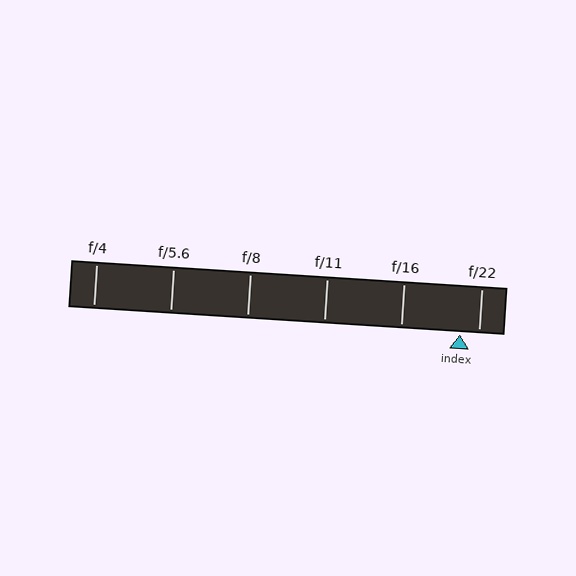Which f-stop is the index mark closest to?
The index mark is closest to f/22.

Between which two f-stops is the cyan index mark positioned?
The index mark is between f/16 and f/22.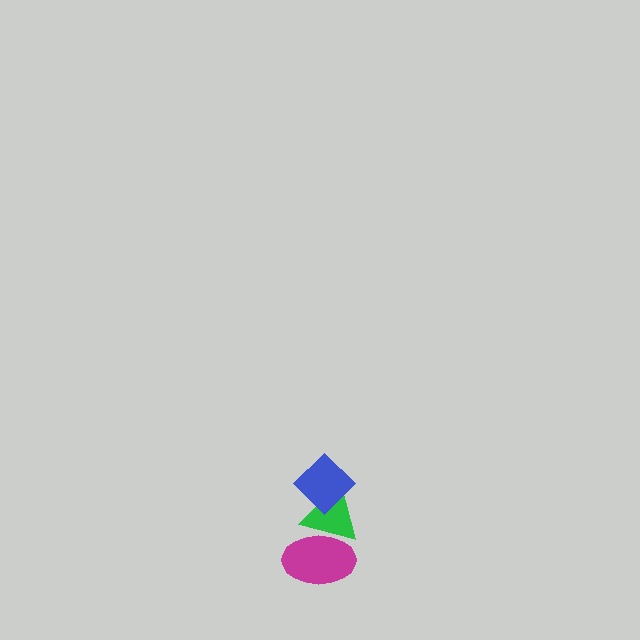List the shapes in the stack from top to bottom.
From top to bottom: the blue diamond, the green triangle, the magenta ellipse.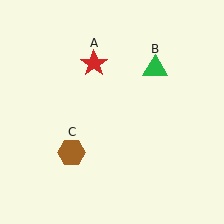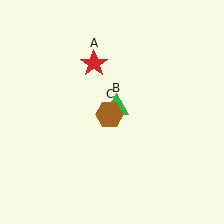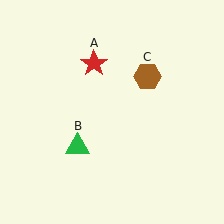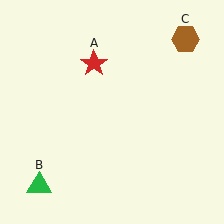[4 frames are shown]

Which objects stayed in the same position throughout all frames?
Red star (object A) remained stationary.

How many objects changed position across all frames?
2 objects changed position: green triangle (object B), brown hexagon (object C).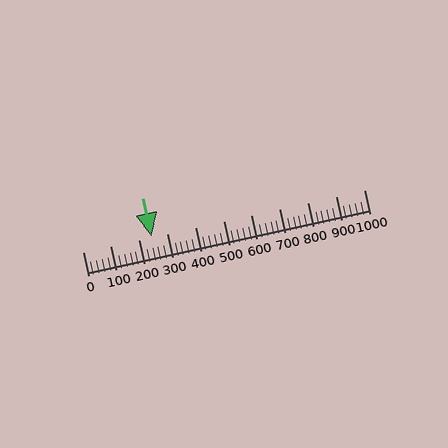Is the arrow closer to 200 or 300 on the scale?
The arrow is closer to 200.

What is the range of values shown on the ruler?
The ruler shows values from 0 to 1000.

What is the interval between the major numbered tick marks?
The major tick marks are spaced 100 units apart.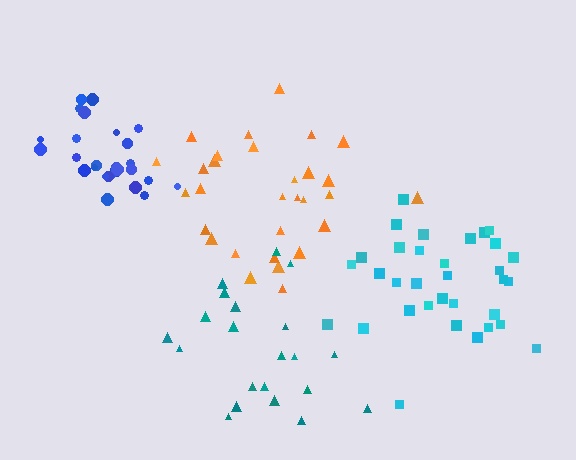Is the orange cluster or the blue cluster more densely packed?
Blue.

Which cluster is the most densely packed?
Blue.